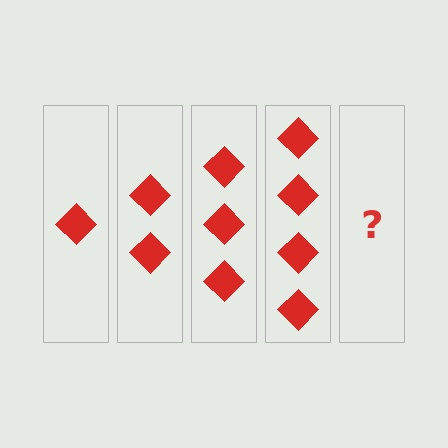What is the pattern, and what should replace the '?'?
The pattern is that each step adds one more diamond. The '?' should be 5 diamonds.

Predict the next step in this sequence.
The next step is 5 diamonds.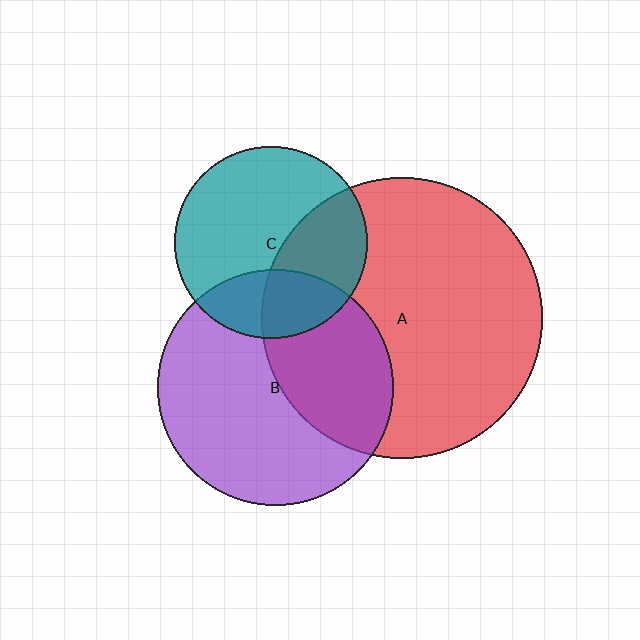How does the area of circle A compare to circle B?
Approximately 1.4 times.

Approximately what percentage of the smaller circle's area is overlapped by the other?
Approximately 25%.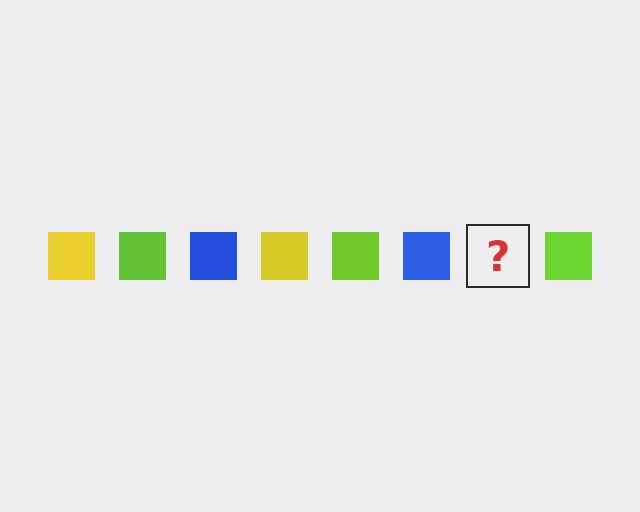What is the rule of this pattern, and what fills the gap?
The rule is that the pattern cycles through yellow, lime, blue squares. The gap should be filled with a yellow square.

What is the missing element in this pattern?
The missing element is a yellow square.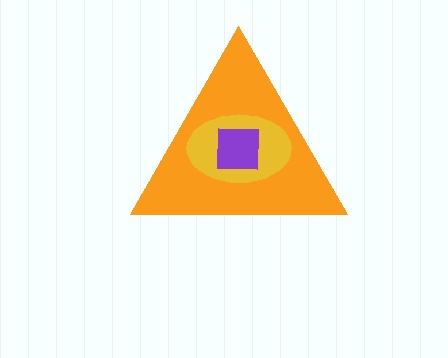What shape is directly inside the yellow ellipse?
The purple square.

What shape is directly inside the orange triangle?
The yellow ellipse.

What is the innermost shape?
The purple square.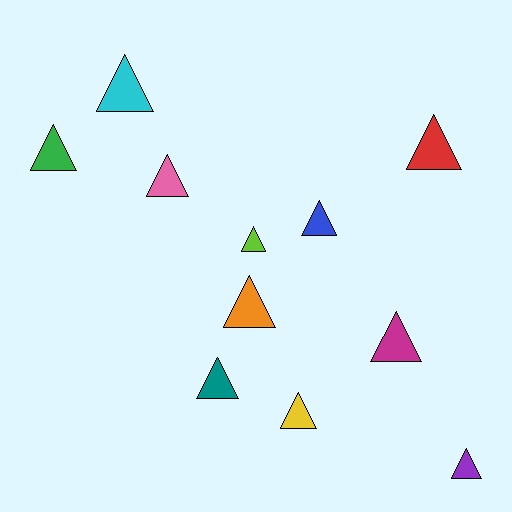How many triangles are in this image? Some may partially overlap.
There are 11 triangles.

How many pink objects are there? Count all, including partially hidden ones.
There is 1 pink object.